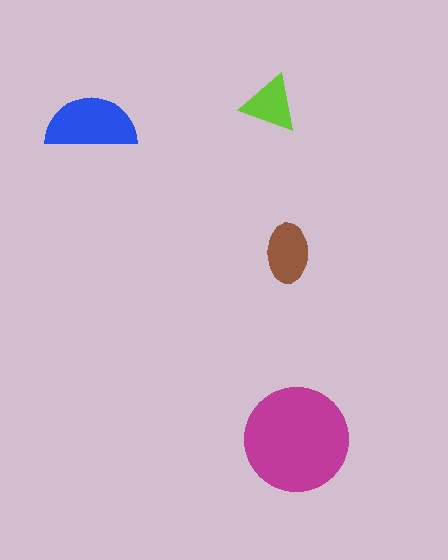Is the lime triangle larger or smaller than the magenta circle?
Smaller.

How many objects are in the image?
There are 4 objects in the image.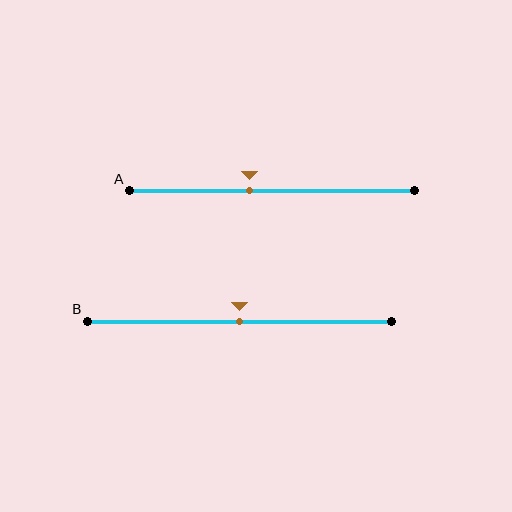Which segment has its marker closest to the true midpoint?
Segment B has its marker closest to the true midpoint.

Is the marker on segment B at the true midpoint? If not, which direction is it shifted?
Yes, the marker on segment B is at the true midpoint.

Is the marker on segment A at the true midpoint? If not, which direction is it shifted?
No, the marker on segment A is shifted to the left by about 8% of the segment length.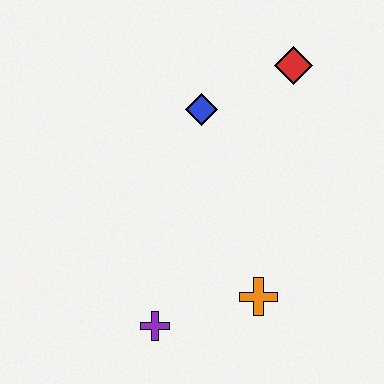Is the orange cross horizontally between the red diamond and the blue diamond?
Yes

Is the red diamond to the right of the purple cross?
Yes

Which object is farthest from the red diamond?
The purple cross is farthest from the red diamond.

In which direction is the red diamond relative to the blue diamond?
The red diamond is to the right of the blue diamond.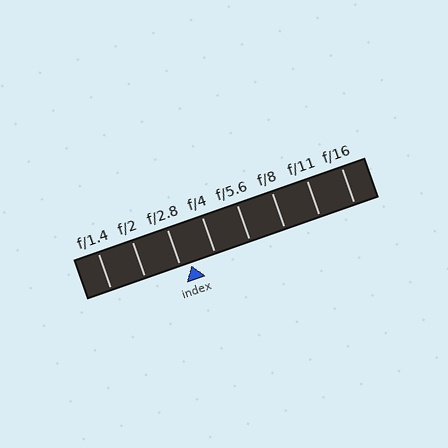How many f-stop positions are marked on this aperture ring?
There are 8 f-stop positions marked.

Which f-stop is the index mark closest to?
The index mark is closest to f/2.8.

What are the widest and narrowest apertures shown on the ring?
The widest aperture shown is f/1.4 and the narrowest is f/16.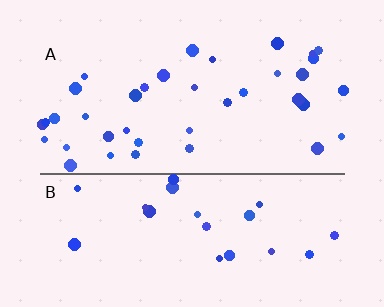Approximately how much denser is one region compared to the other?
Approximately 1.6× — region A over region B.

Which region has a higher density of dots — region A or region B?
A (the top).